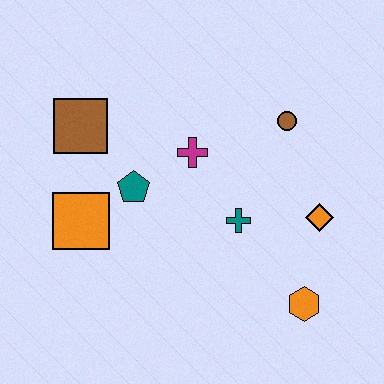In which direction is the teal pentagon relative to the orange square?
The teal pentagon is to the right of the orange square.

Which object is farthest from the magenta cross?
The orange hexagon is farthest from the magenta cross.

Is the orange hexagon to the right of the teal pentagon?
Yes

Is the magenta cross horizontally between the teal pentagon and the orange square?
No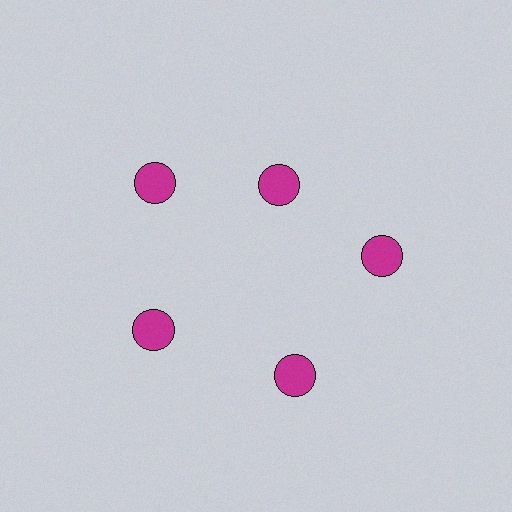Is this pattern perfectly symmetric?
No. The 5 magenta circles are arranged in a ring, but one element near the 1 o'clock position is pulled inward toward the center, breaking the 5-fold rotational symmetry.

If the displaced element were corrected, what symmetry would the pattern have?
It would have 5-fold rotational symmetry — the pattern would map onto itself every 72 degrees.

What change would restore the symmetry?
The symmetry would be restored by moving it outward, back onto the ring so that all 5 circles sit at equal angles and equal distance from the center.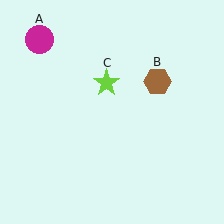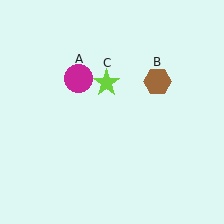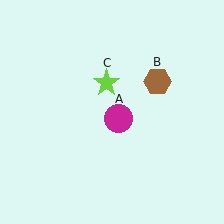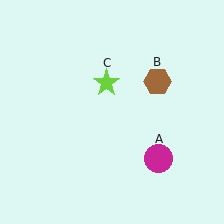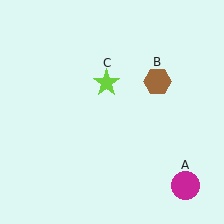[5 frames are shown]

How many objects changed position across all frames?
1 object changed position: magenta circle (object A).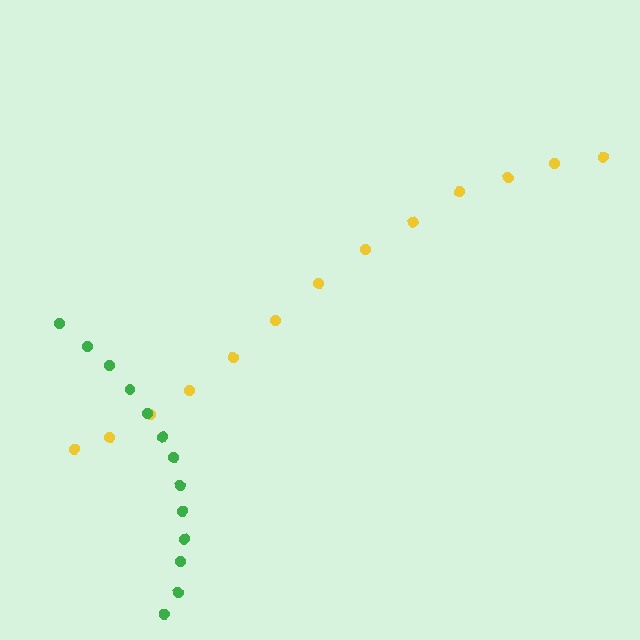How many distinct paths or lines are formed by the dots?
There are 2 distinct paths.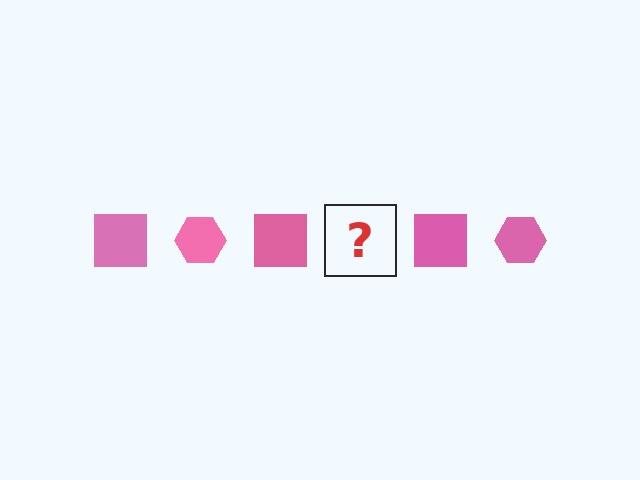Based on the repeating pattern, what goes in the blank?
The blank should be a pink hexagon.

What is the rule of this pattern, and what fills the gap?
The rule is that the pattern cycles through square, hexagon shapes in pink. The gap should be filled with a pink hexagon.